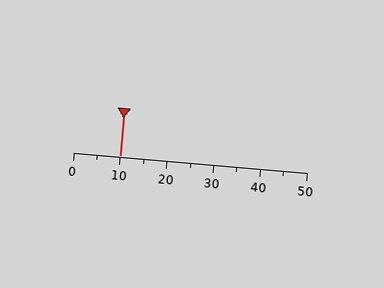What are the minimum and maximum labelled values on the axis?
The axis runs from 0 to 50.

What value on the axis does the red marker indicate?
The marker indicates approximately 10.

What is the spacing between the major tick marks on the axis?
The major ticks are spaced 10 apart.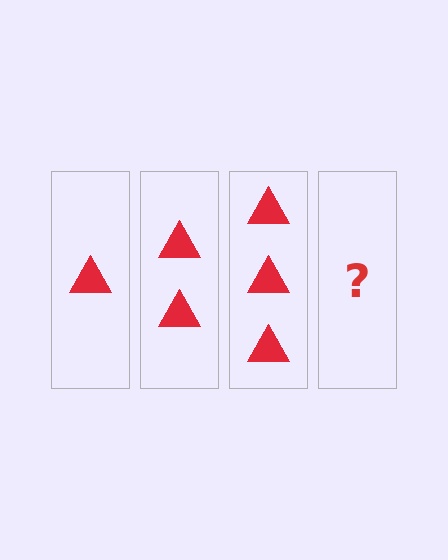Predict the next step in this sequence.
The next step is 4 triangles.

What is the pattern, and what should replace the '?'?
The pattern is that each step adds one more triangle. The '?' should be 4 triangles.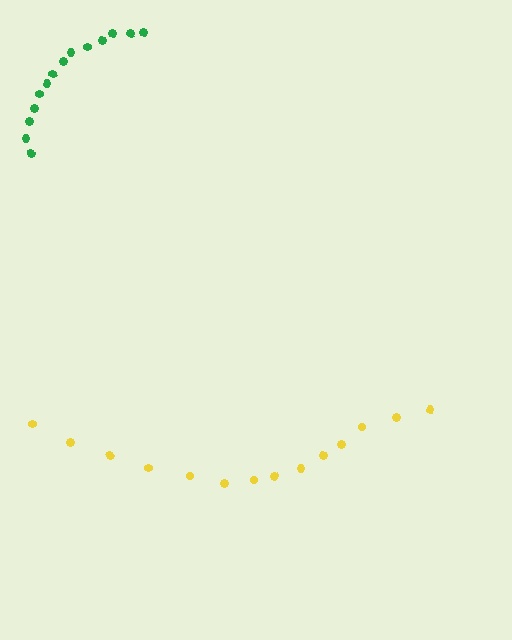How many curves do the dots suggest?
There are 2 distinct paths.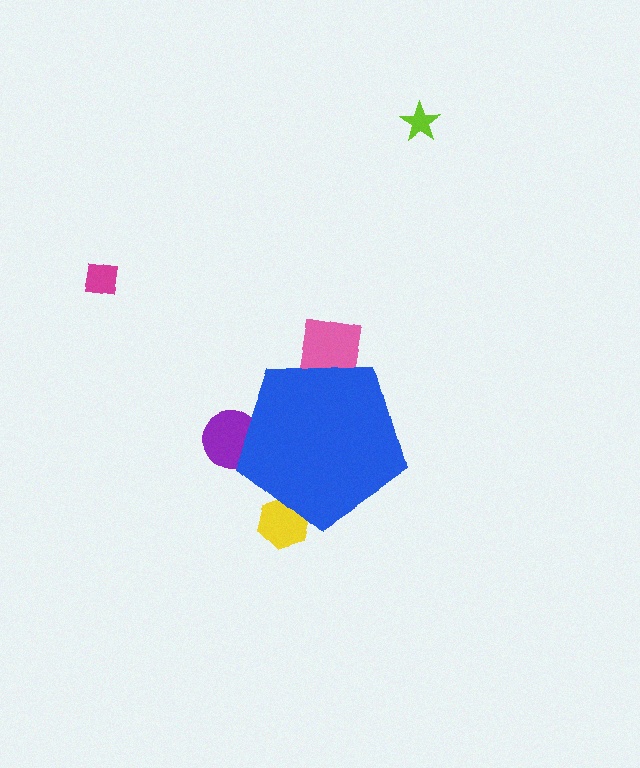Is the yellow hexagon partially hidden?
Yes, the yellow hexagon is partially hidden behind the blue pentagon.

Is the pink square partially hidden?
Yes, the pink square is partially hidden behind the blue pentagon.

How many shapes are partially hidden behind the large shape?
3 shapes are partially hidden.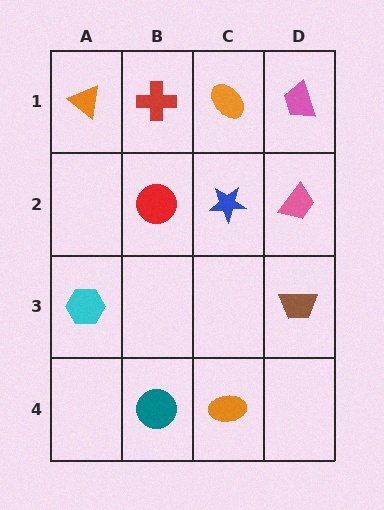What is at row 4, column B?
A teal circle.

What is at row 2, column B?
A red circle.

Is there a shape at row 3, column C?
No, that cell is empty.